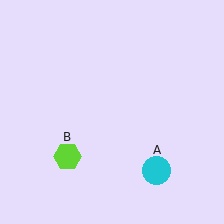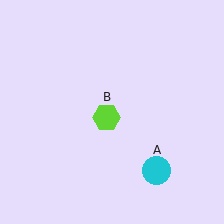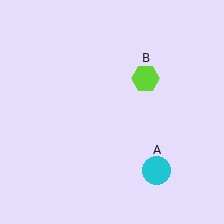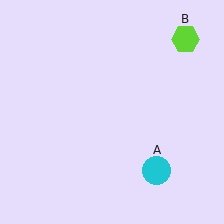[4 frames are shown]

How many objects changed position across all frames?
1 object changed position: lime hexagon (object B).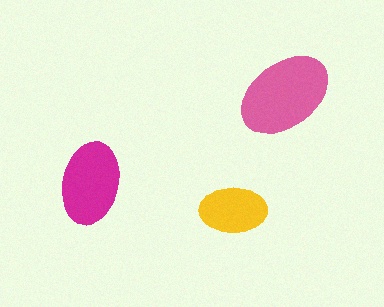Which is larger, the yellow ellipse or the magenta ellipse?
The magenta one.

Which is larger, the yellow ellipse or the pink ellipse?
The pink one.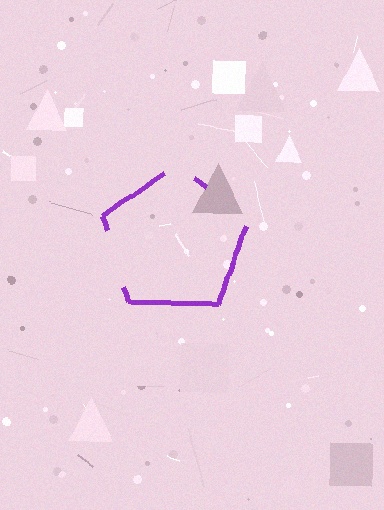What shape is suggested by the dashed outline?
The dashed outline suggests a pentagon.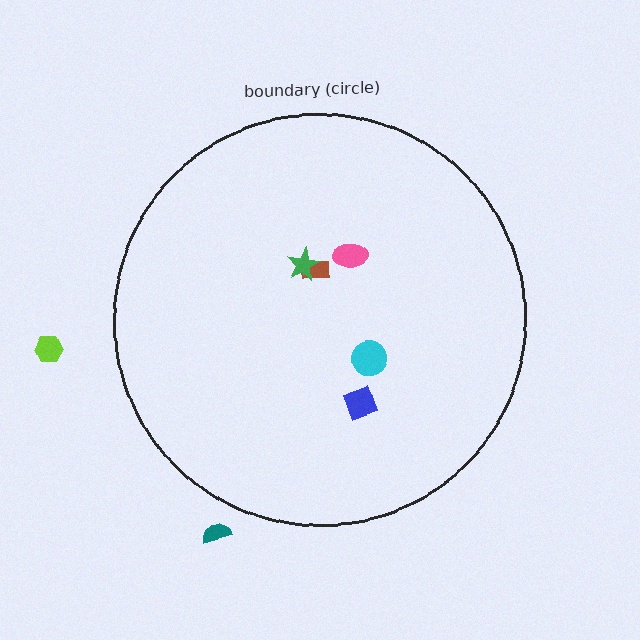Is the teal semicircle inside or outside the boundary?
Outside.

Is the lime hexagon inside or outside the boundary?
Outside.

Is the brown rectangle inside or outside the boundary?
Inside.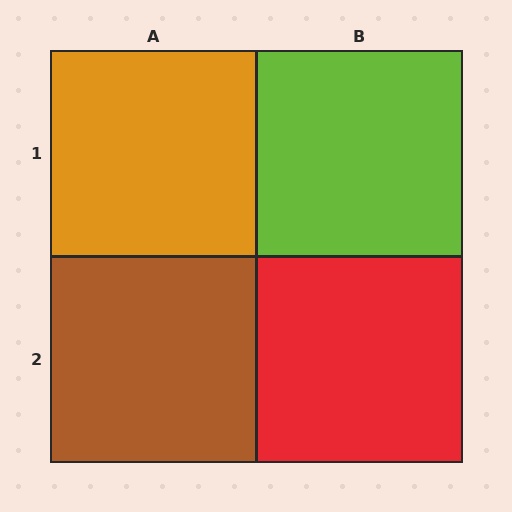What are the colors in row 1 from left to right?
Orange, lime.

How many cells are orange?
1 cell is orange.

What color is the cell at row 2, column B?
Red.